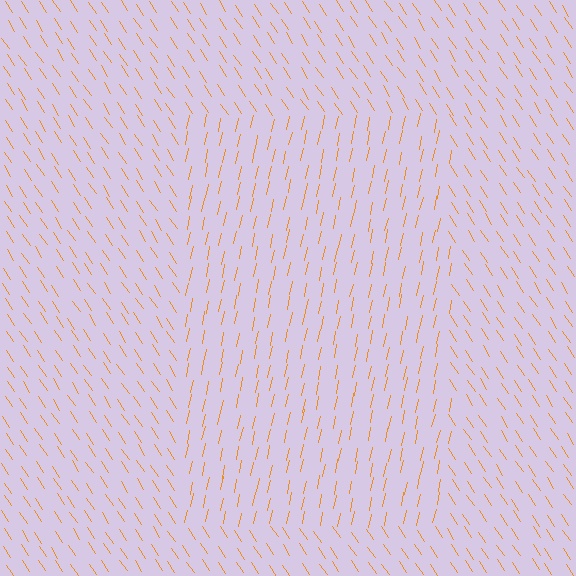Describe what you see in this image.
The image is filled with small orange line segments. A rectangle region in the image has lines oriented differently from the surrounding lines, creating a visible texture boundary.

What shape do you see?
I see a rectangle.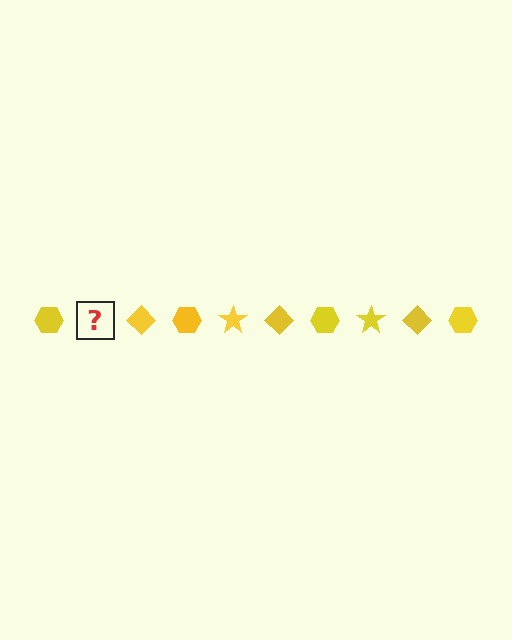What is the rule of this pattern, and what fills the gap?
The rule is that the pattern cycles through hexagon, star, diamond shapes in yellow. The gap should be filled with a yellow star.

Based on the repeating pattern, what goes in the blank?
The blank should be a yellow star.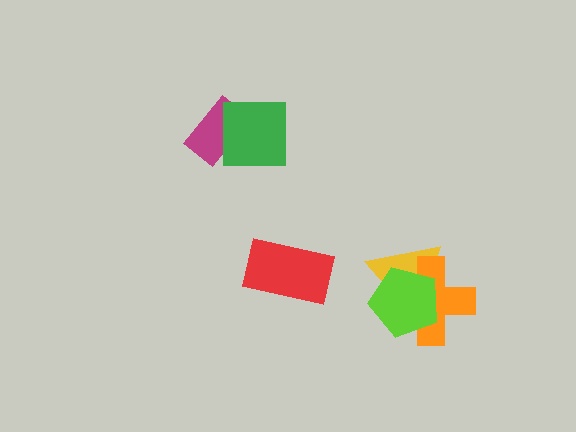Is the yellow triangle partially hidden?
Yes, it is partially covered by another shape.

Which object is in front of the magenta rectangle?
The green square is in front of the magenta rectangle.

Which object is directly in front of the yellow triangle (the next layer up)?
The orange cross is directly in front of the yellow triangle.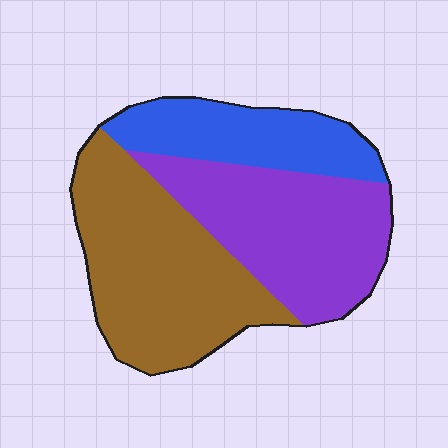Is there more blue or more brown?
Brown.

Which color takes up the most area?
Brown, at roughly 40%.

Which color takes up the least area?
Blue, at roughly 20%.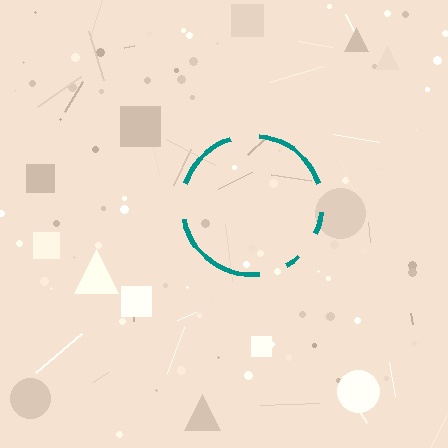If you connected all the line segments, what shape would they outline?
They would outline a circle.